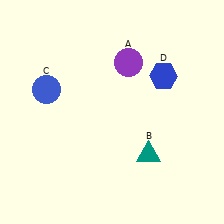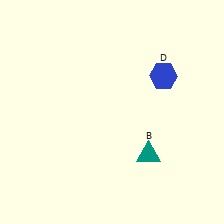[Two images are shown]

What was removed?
The purple circle (A), the blue circle (C) were removed in Image 2.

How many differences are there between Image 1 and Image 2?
There are 2 differences between the two images.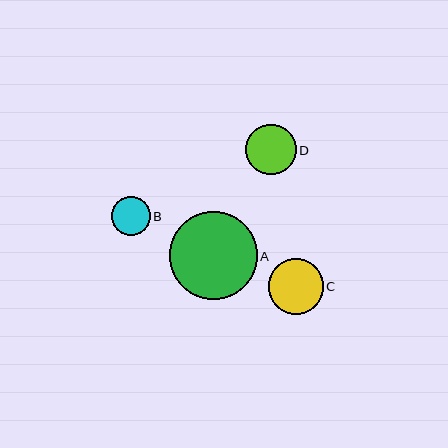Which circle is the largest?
Circle A is the largest with a size of approximately 88 pixels.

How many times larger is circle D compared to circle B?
Circle D is approximately 1.3 times the size of circle B.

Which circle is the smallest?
Circle B is the smallest with a size of approximately 39 pixels.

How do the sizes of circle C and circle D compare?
Circle C and circle D are approximately the same size.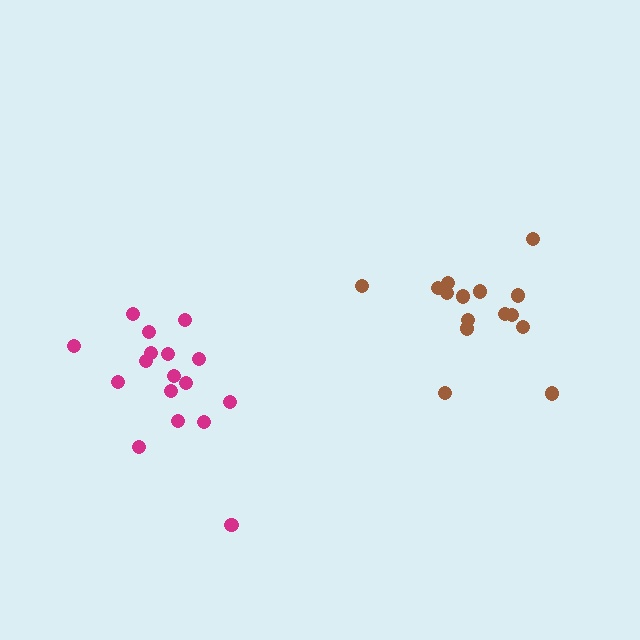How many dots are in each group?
Group 1: 17 dots, Group 2: 15 dots (32 total).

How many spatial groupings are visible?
There are 2 spatial groupings.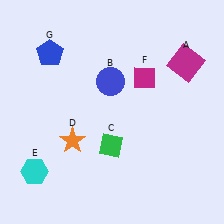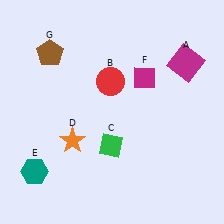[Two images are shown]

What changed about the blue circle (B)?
In Image 1, B is blue. In Image 2, it changed to red.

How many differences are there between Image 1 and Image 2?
There are 3 differences between the two images.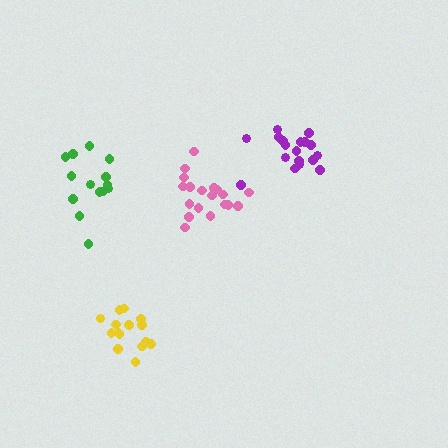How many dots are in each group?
Group 1: 15 dots, Group 2: 15 dots, Group 3: 19 dots, Group 4: 18 dots (67 total).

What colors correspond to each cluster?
The clusters are colored: yellow, green, pink, purple.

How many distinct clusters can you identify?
There are 4 distinct clusters.